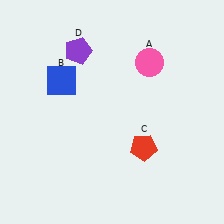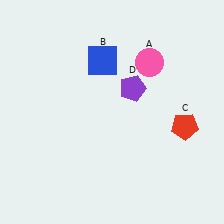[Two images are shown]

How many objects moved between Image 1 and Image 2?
3 objects moved between the two images.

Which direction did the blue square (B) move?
The blue square (B) moved right.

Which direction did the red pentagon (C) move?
The red pentagon (C) moved right.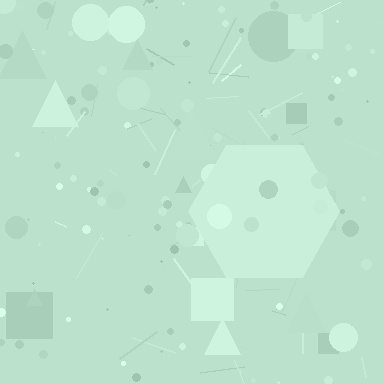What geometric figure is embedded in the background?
A hexagon is embedded in the background.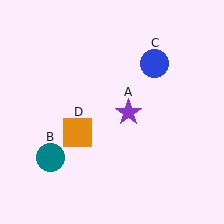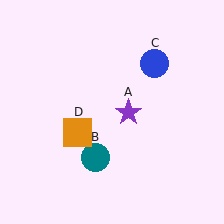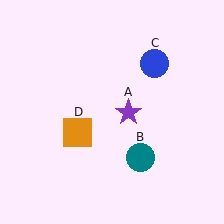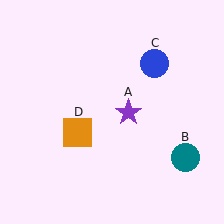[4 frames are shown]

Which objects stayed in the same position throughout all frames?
Purple star (object A) and blue circle (object C) and orange square (object D) remained stationary.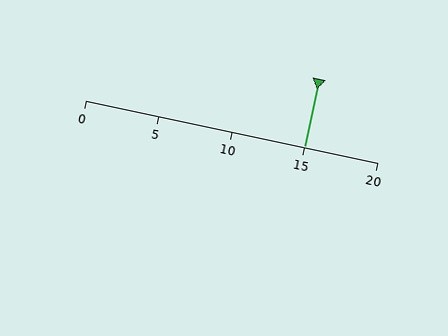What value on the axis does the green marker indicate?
The marker indicates approximately 15.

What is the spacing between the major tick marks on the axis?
The major ticks are spaced 5 apart.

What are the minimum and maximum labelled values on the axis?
The axis runs from 0 to 20.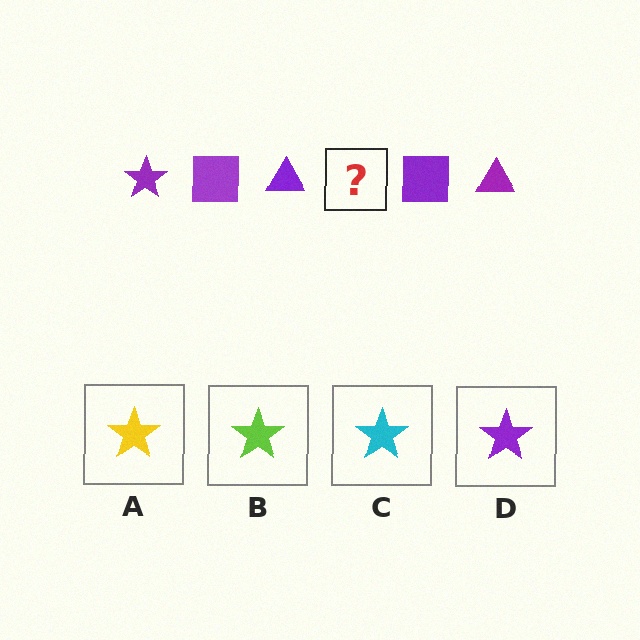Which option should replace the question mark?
Option D.